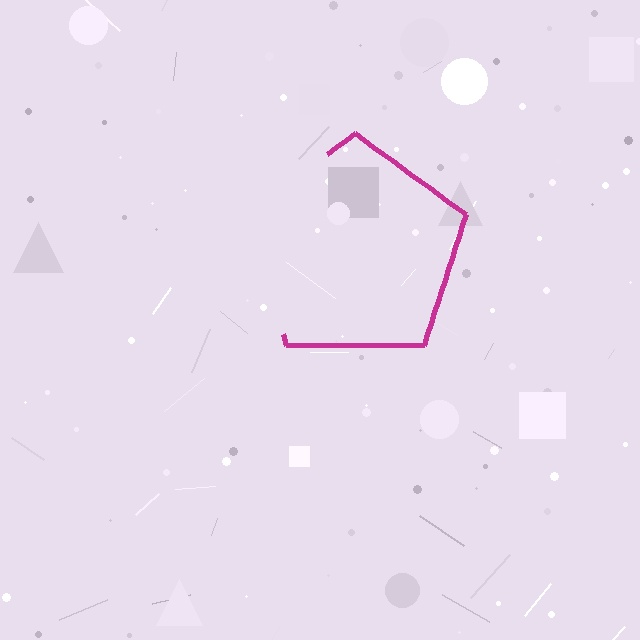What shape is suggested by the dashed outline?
The dashed outline suggests a pentagon.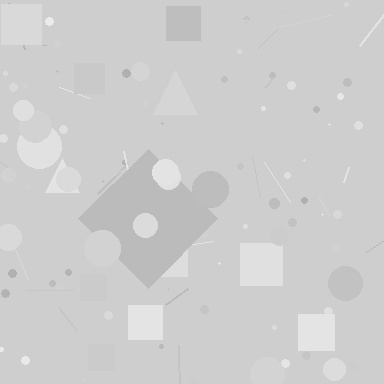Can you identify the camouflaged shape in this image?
The camouflaged shape is a diamond.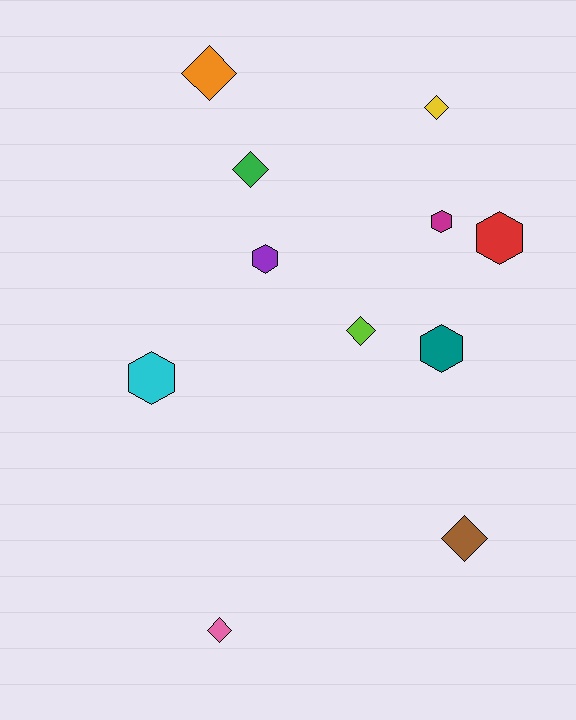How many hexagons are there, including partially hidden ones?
There are 5 hexagons.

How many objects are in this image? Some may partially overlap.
There are 11 objects.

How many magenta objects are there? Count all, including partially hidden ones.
There is 1 magenta object.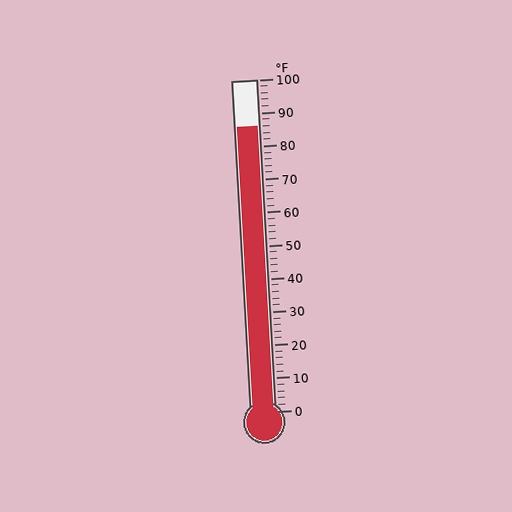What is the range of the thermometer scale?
The thermometer scale ranges from 0°F to 100°F.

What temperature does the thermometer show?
The thermometer shows approximately 86°F.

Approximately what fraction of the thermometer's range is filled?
The thermometer is filled to approximately 85% of its range.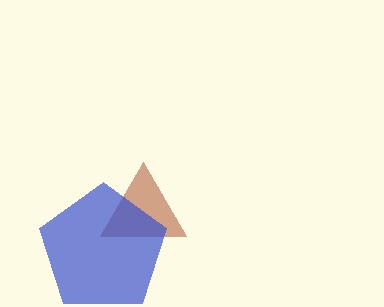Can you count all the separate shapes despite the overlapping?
Yes, there are 2 separate shapes.